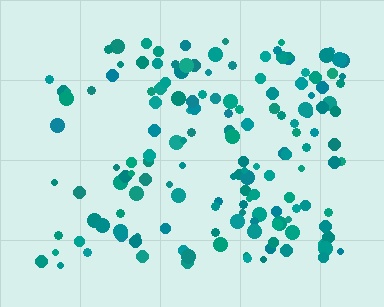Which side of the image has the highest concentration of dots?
The right.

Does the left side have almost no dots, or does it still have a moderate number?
Still a moderate number, just noticeably fewer than the right.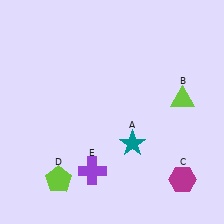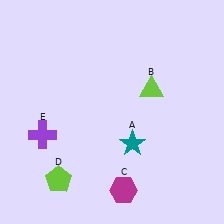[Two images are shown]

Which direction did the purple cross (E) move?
The purple cross (E) moved left.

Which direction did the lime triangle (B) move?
The lime triangle (B) moved left.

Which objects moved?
The objects that moved are: the lime triangle (B), the magenta hexagon (C), the purple cross (E).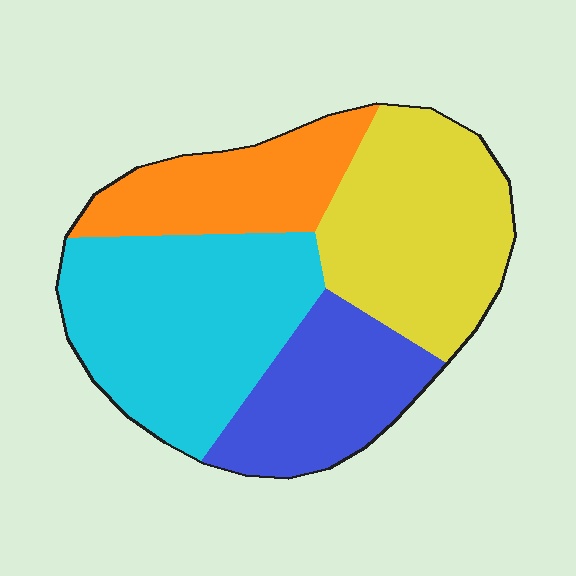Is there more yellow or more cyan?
Cyan.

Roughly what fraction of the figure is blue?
Blue takes up about one fifth (1/5) of the figure.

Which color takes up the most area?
Cyan, at roughly 35%.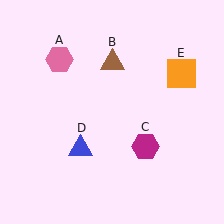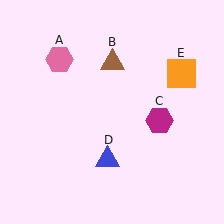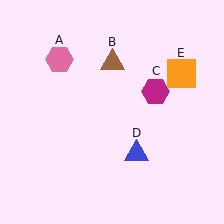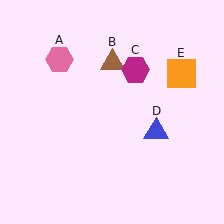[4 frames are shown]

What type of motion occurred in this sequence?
The magenta hexagon (object C), blue triangle (object D) rotated counterclockwise around the center of the scene.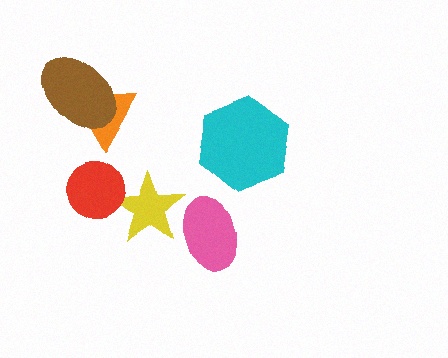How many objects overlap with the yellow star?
2 objects overlap with the yellow star.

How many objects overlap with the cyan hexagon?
0 objects overlap with the cyan hexagon.